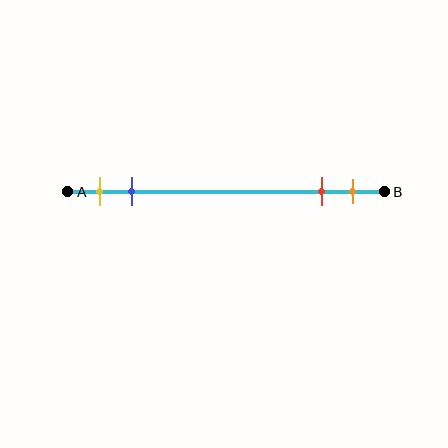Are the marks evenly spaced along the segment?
No, the marks are not evenly spaced.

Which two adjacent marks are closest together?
The red and orange marks are the closest adjacent pair.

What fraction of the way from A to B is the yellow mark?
The yellow mark is approximately 10% (0.1) of the way from A to B.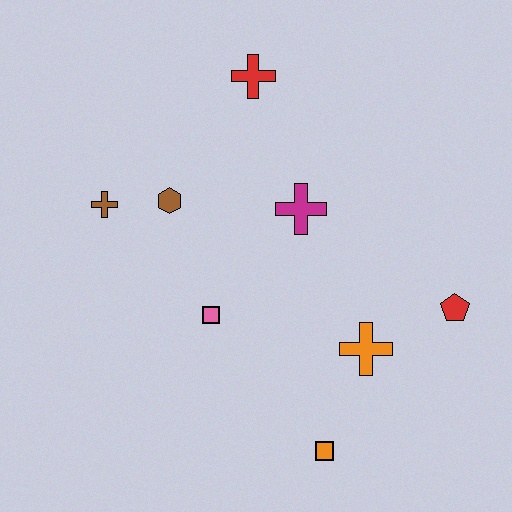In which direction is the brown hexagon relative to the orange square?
The brown hexagon is above the orange square.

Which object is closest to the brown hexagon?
The brown cross is closest to the brown hexagon.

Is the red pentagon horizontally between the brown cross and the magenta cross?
No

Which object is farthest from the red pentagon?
The brown cross is farthest from the red pentagon.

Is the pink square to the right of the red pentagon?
No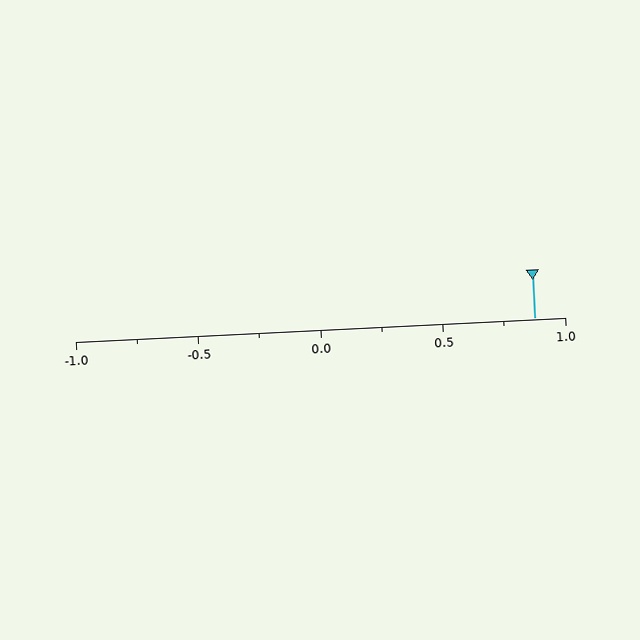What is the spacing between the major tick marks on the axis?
The major ticks are spaced 0.5 apart.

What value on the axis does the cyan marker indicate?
The marker indicates approximately 0.88.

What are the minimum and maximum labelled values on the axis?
The axis runs from -1.0 to 1.0.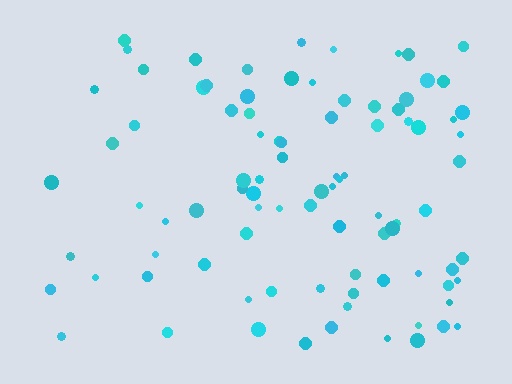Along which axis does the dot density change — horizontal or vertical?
Horizontal.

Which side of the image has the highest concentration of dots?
The right.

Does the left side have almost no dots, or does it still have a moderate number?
Still a moderate number, just noticeably fewer than the right.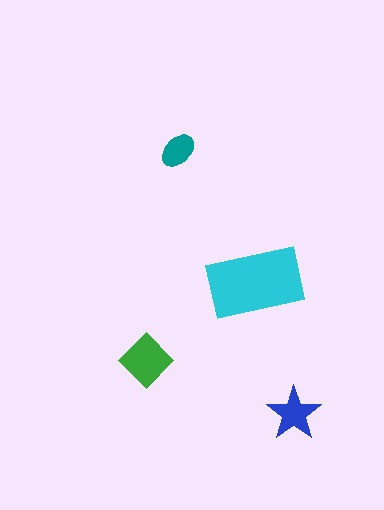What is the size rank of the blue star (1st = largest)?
3rd.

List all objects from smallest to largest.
The teal ellipse, the blue star, the green diamond, the cyan rectangle.